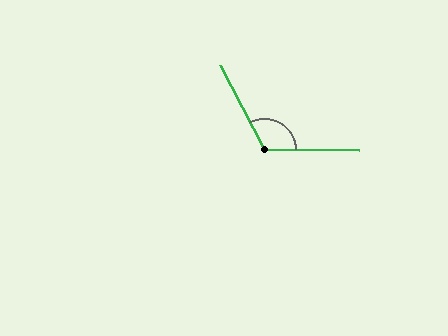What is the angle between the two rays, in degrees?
Approximately 118 degrees.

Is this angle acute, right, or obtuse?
It is obtuse.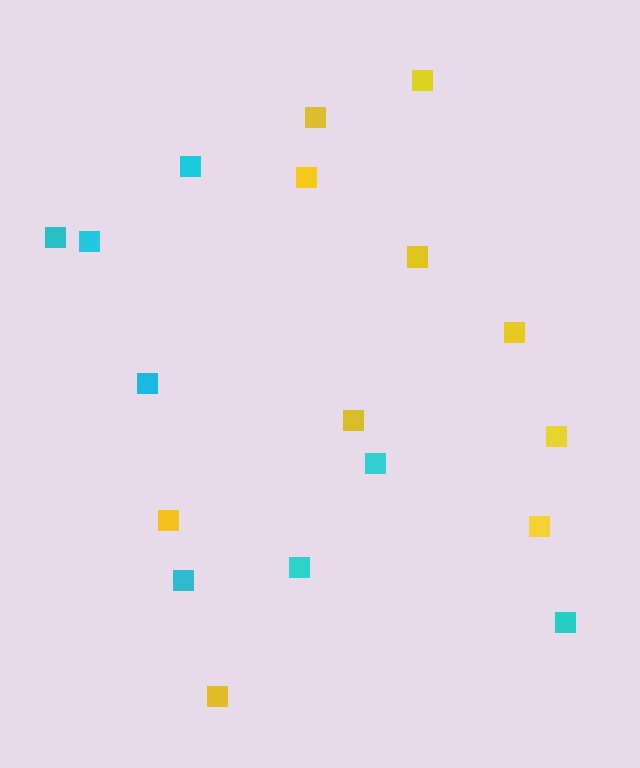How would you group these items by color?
There are 2 groups: one group of cyan squares (8) and one group of yellow squares (10).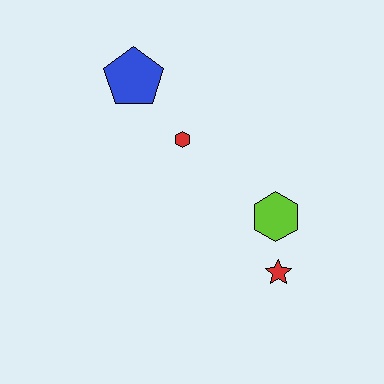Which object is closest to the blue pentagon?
The red hexagon is closest to the blue pentagon.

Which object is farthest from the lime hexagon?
The blue pentagon is farthest from the lime hexagon.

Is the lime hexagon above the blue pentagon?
No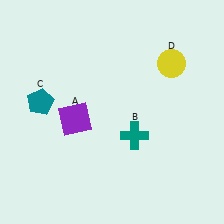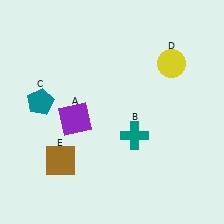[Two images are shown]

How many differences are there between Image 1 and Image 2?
There is 1 difference between the two images.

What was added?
A brown square (E) was added in Image 2.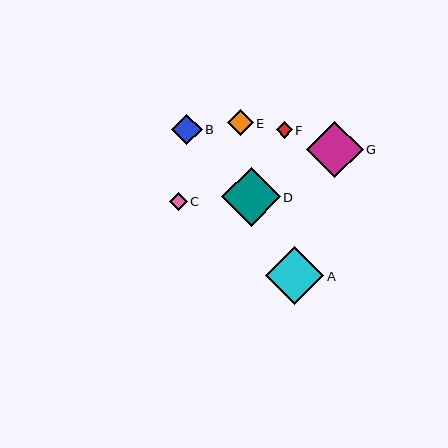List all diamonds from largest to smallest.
From largest to smallest: D, A, G, B, E, C, F.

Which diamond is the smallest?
Diamond F is the smallest with a size of approximately 16 pixels.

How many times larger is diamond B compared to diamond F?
Diamond B is approximately 1.9 times the size of diamond F.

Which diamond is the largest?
Diamond D is the largest with a size of approximately 59 pixels.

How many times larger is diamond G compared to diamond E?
Diamond G is approximately 2.2 times the size of diamond E.